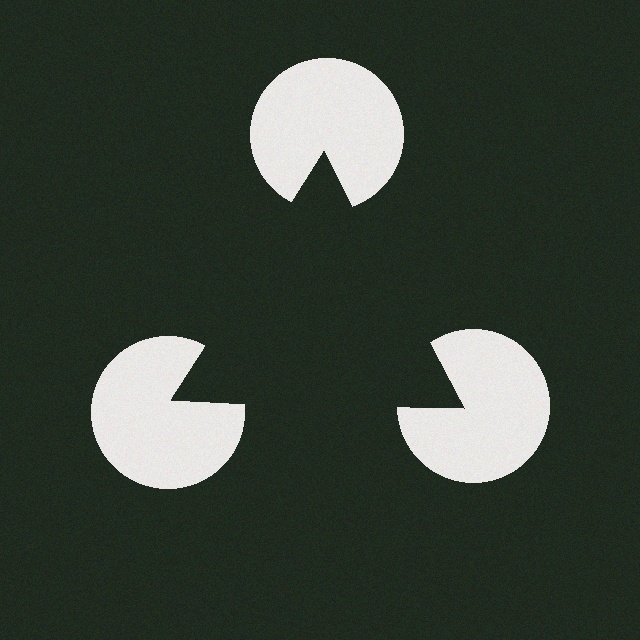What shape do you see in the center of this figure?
An illusory triangle — its edges are inferred from the aligned wedge cuts in the pac-man discs, not physically drawn.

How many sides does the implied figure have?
3 sides.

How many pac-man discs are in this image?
There are 3 — one at each vertex of the illusory triangle.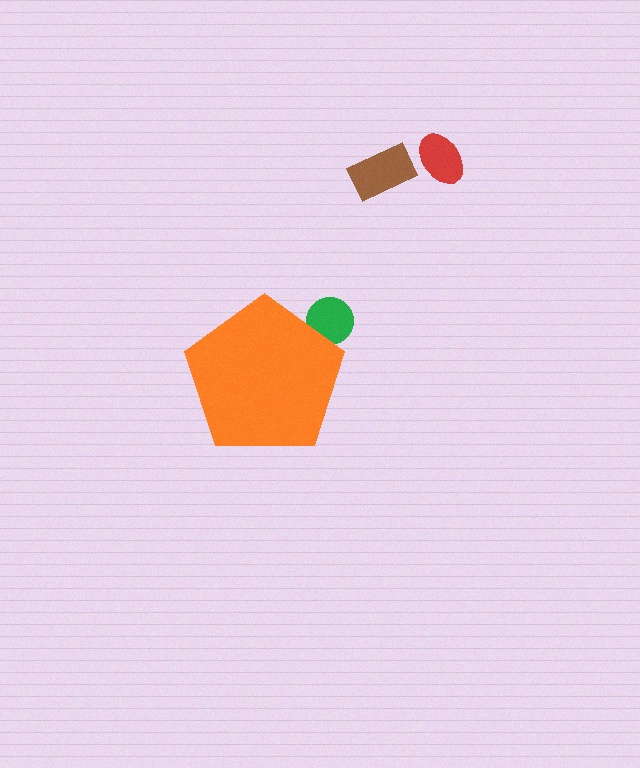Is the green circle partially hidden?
Yes, the green circle is partially hidden behind the orange pentagon.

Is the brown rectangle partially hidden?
No, the brown rectangle is fully visible.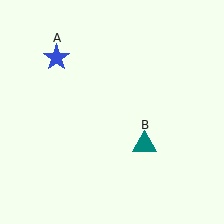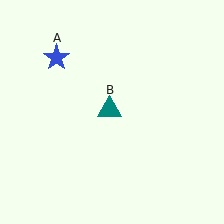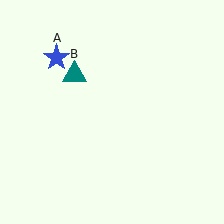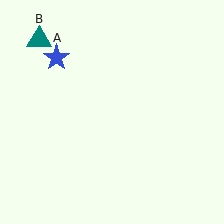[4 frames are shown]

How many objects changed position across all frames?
1 object changed position: teal triangle (object B).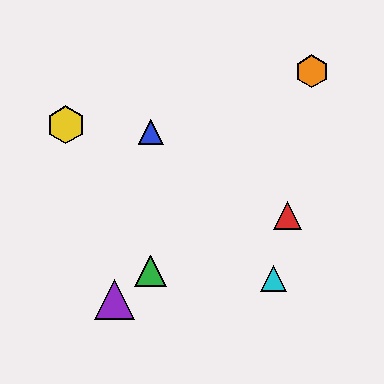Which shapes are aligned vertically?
The blue triangle, the green triangle are aligned vertically.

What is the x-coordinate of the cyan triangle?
The cyan triangle is at x≈273.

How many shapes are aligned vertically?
2 shapes (the blue triangle, the green triangle) are aligned vertically.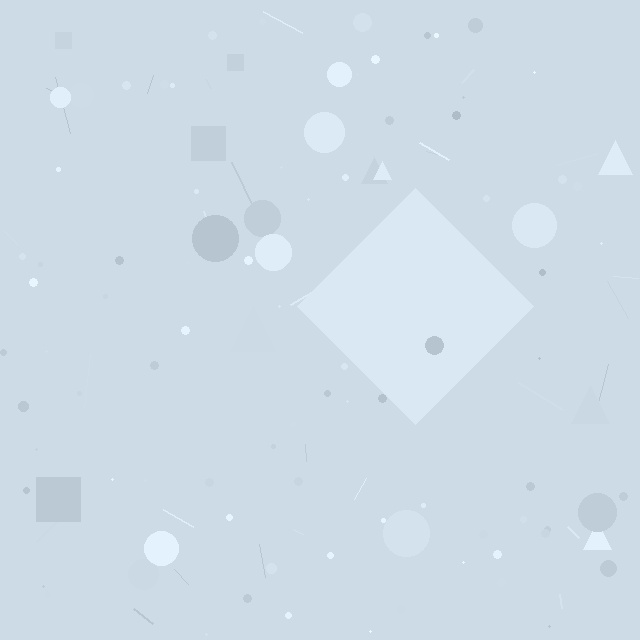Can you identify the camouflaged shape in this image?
The camouflaged shape is a diamond.